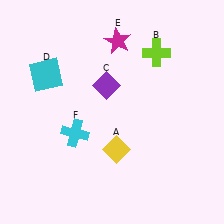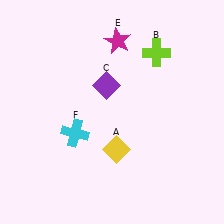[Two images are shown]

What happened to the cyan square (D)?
The cyan square (D) was removed in Image 2. It was in the top-left area of Image 1.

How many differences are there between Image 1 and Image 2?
There is 1 difference between the two images.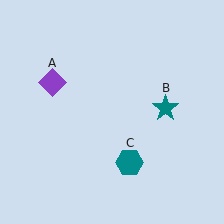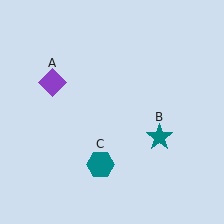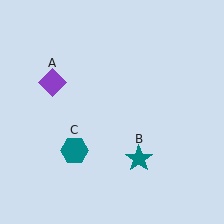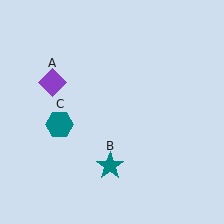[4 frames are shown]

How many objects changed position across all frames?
2 objects changed position: teal star (object B), teal hexagon (object C).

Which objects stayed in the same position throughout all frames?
Purple diamond (object A) remained stationary.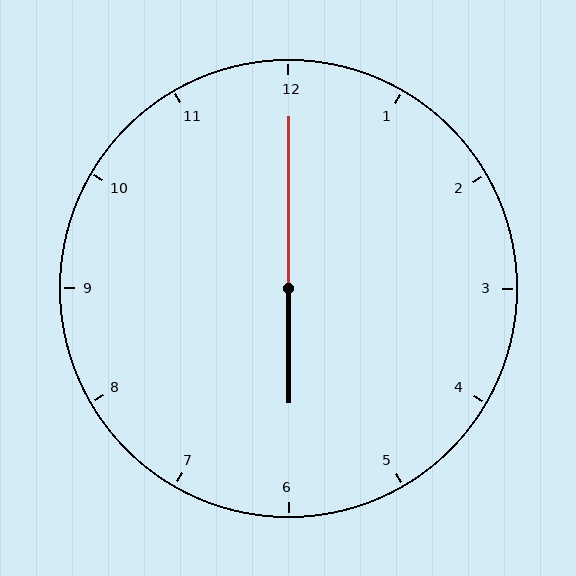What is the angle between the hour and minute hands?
Approximately 180 degrees.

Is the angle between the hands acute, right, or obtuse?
It is obtuse.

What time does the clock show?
6:00.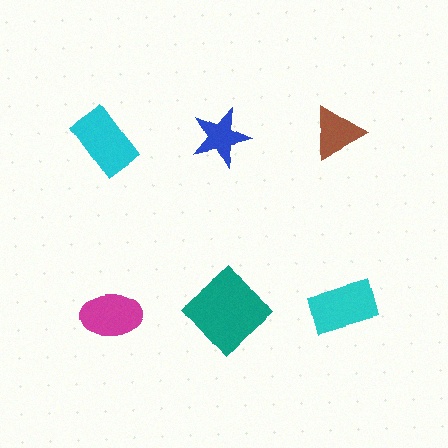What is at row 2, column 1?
A magenta ellipse.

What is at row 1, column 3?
A brown triangle.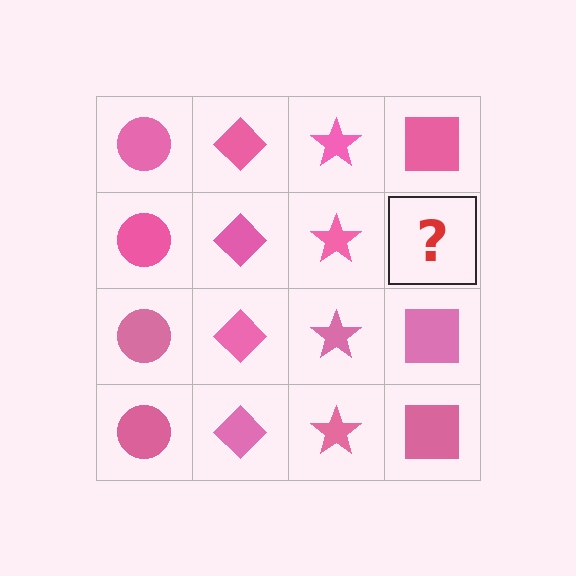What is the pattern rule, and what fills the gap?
The rule is that each column has a consistent shape. The gap should be filled with a pink square.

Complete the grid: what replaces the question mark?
The question mark should be replaced with a pink square.